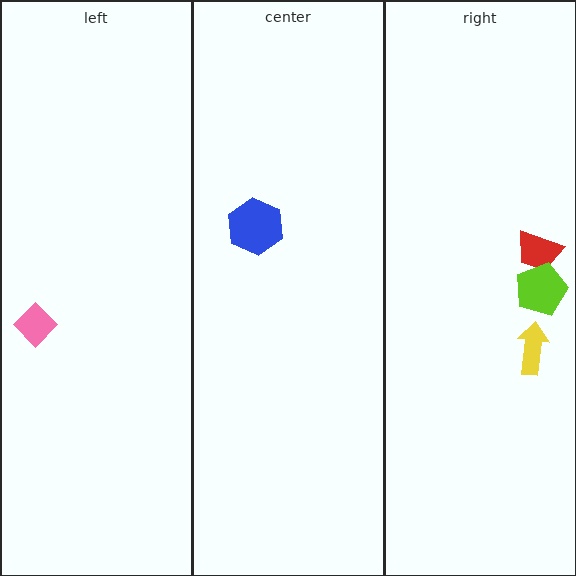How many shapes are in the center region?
1.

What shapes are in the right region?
The yellow arrow, the red trapezoid, the lime pentagon.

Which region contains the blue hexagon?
The center region.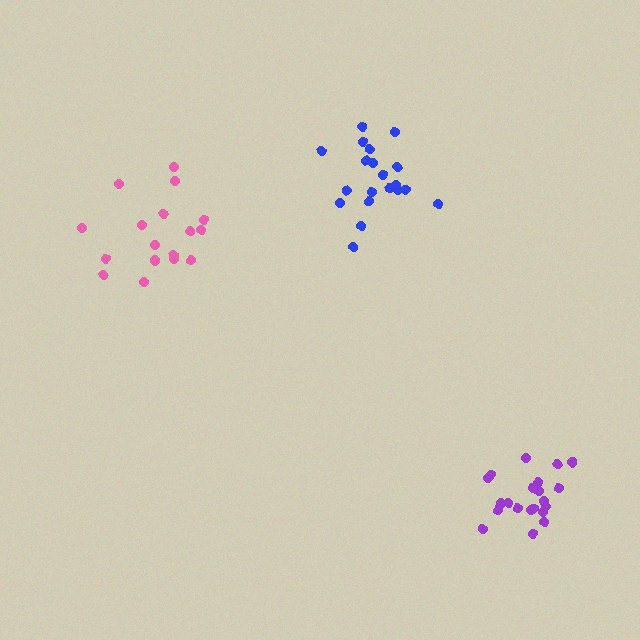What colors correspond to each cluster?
The clusters are colored: purple, pink, blue.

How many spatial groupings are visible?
There are 3 spatial groupings.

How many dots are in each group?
Group 1: 21 dots, Group 2: 17 dots, Group 3: 20 dots (58 total).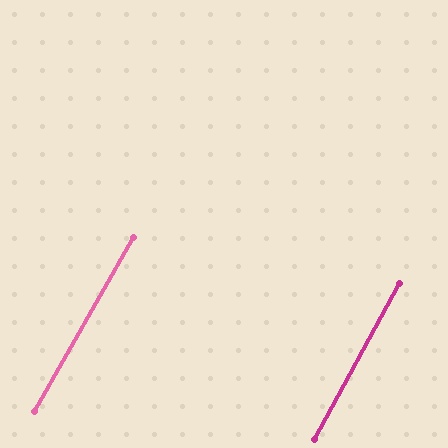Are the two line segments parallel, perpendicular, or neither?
Parallel — their directions differ by only 1.0°.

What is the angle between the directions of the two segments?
Approximately 1 degree.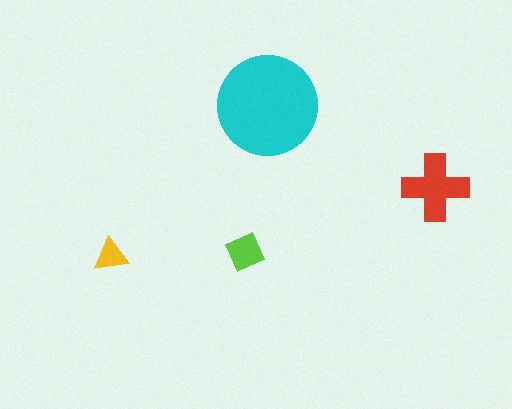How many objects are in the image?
There are 4 objects in the image.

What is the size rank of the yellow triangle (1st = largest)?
4th.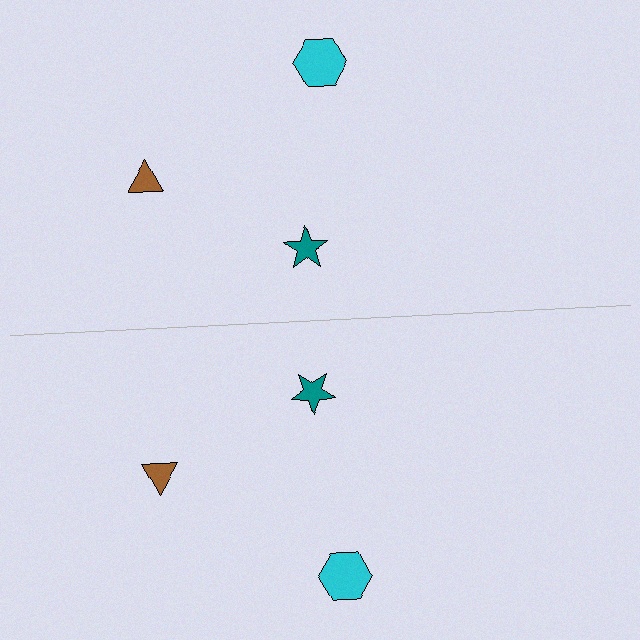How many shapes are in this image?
There are 6 shapes in this image.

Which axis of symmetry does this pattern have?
The pattern has a horizontal axis of symmetry running through the center of the image.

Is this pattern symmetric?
Yes, this pattern has bilateral (reflection) symmetry.